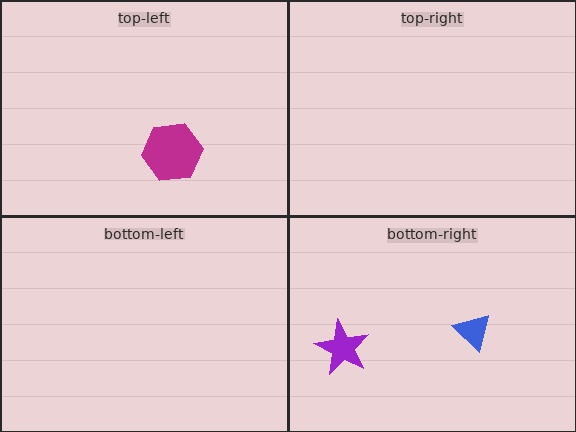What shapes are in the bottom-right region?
The blue triangle, the purple star.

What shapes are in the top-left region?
The magenta hexagon.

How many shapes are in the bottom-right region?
2.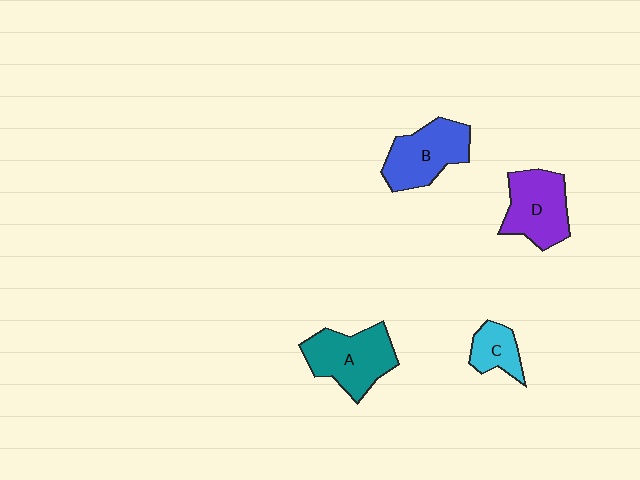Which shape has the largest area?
Shape A (teal).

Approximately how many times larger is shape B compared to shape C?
Approximately 1.9 times.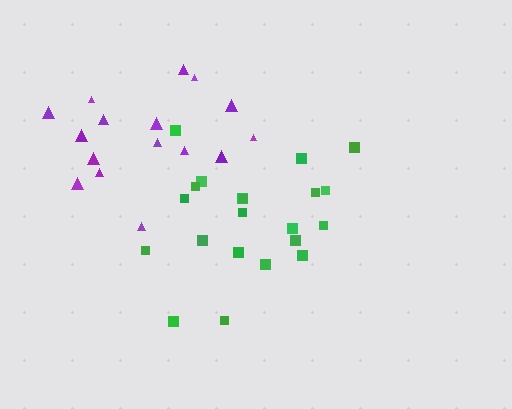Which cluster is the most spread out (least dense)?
Purple.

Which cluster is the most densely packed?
Green.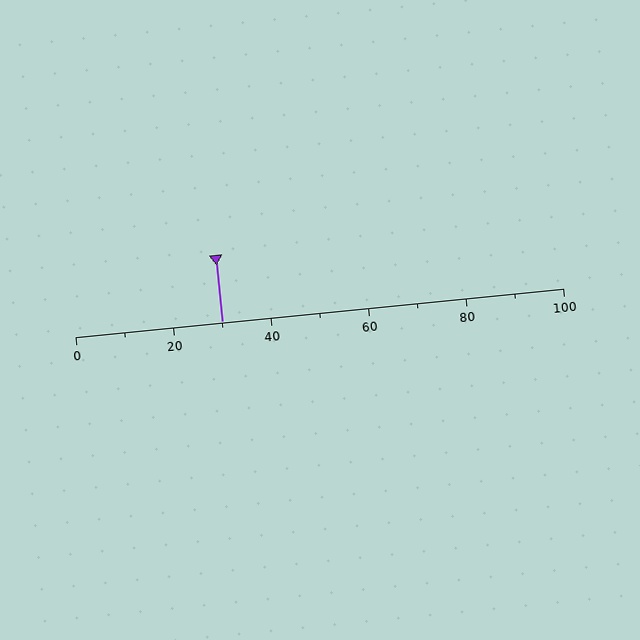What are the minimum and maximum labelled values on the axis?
The axis runs from 0 to 100.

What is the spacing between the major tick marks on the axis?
The major ticks are spaced 20 apart.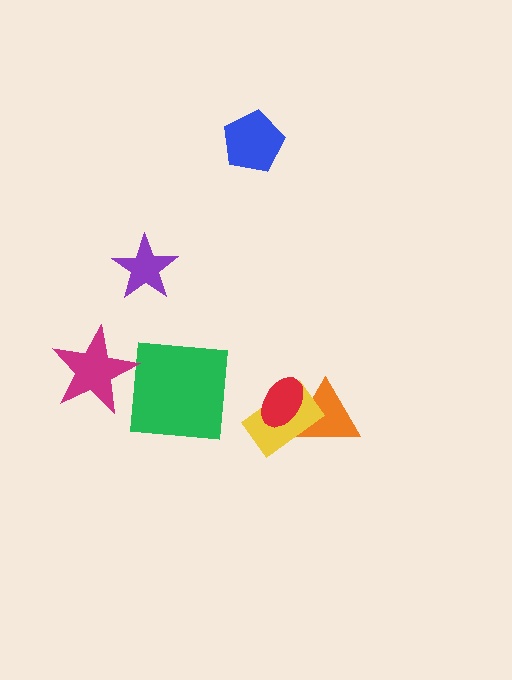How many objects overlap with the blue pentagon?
0 objects overlap with the blue pentagon.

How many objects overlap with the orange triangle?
2 objects overlap with the orange triangle.